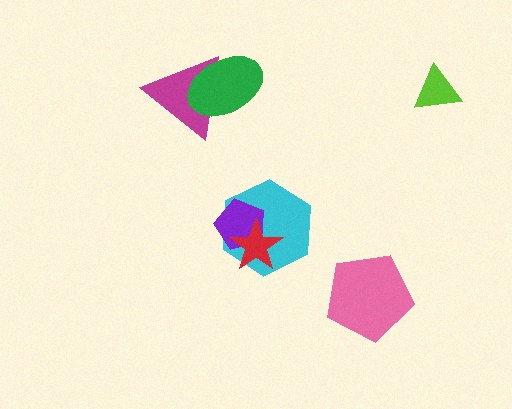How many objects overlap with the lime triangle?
0 objects overlap with the lime triangle.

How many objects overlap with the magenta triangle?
1 object overlaps with the magenta triangle.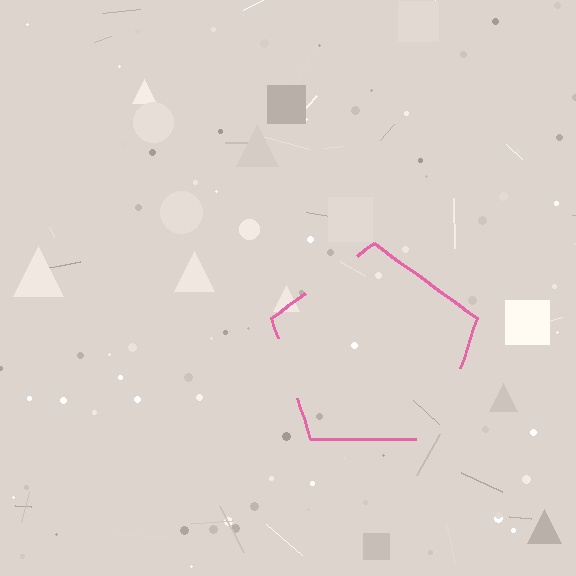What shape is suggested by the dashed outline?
The dashed outline suggests a pentagon.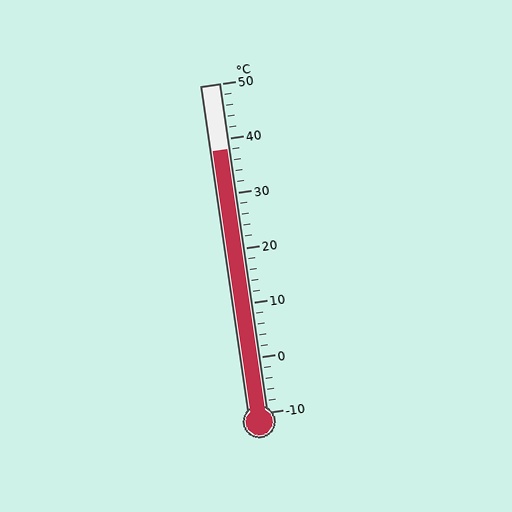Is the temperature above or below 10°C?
The temperature is above 10°C.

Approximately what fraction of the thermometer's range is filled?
The thermometer is filled to approximately 80% of its range.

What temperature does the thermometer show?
The thermometer shows approximately 38°C.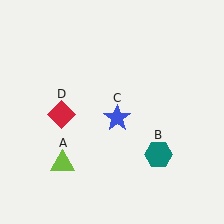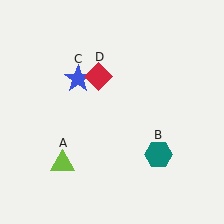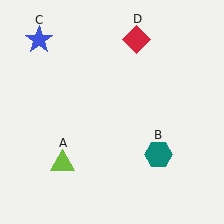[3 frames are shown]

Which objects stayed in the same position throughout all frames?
Lime triangle (object A) and teal hexagon (object B) remained stationary.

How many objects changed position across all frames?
2 objects changed position: blue star (object C), red diamond (object D).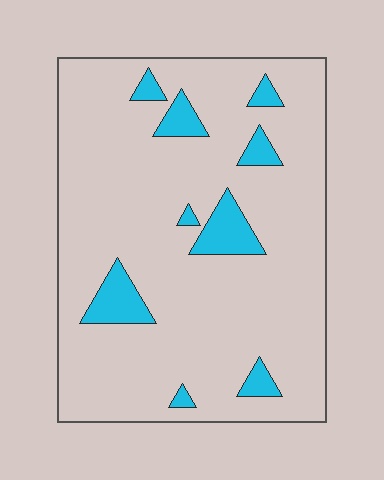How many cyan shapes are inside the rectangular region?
9.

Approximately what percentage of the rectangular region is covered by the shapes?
Approximately 10%.